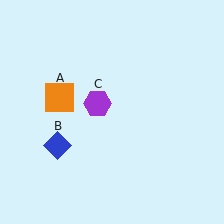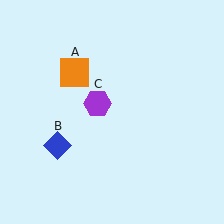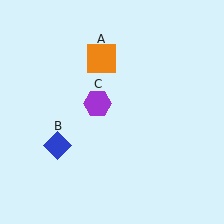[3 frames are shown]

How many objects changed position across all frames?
1 object changed position: orange square (object A).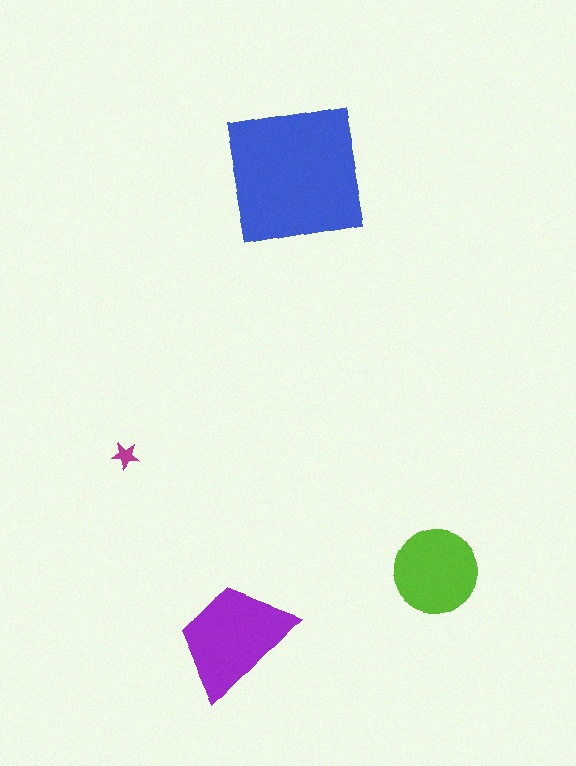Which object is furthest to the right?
The lime circle is rightmost.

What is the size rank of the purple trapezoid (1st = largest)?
2nd.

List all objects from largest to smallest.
The blue square, the purple trapezoid, the lime circle, the magenta star.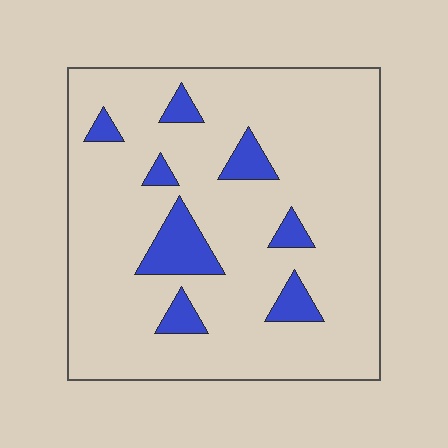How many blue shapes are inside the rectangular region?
8.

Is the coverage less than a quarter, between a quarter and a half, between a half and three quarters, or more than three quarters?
Less than a quarter.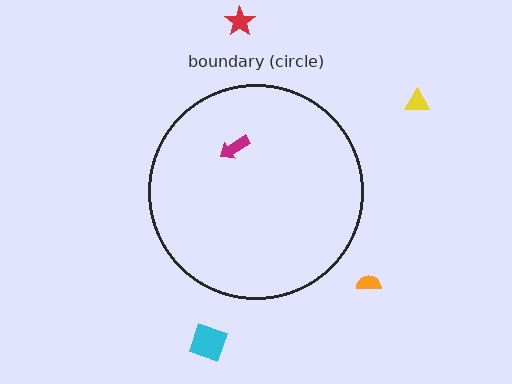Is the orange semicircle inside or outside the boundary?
Outside.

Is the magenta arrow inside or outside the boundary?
Inside.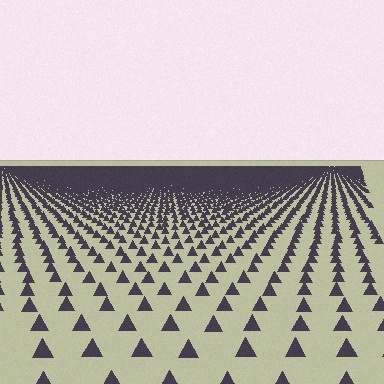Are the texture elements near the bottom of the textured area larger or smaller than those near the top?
Larger. Near the bottom, elements are closer to the viewer and appear at a bigger on-screen size.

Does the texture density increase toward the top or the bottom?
Density increases toward the top.